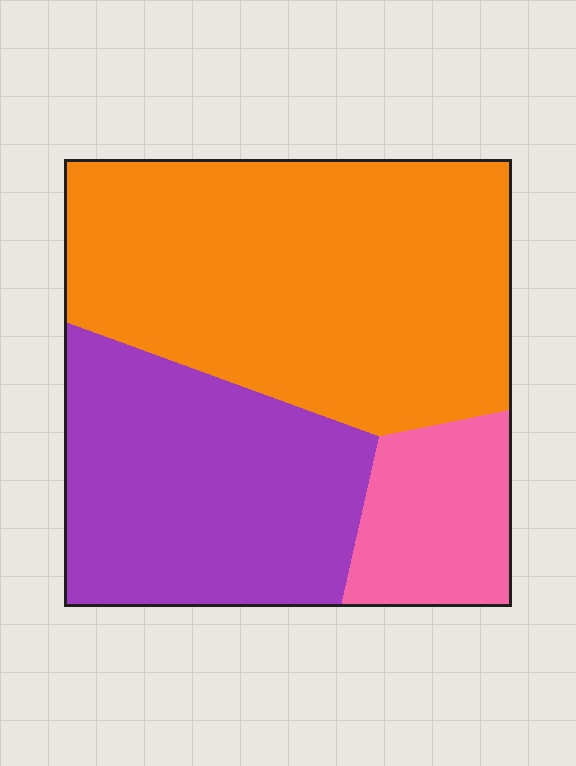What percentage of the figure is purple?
Purple takes up about one third (1/3) of the figure.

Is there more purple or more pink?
Purple.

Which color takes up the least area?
Pink, at roughly 15%.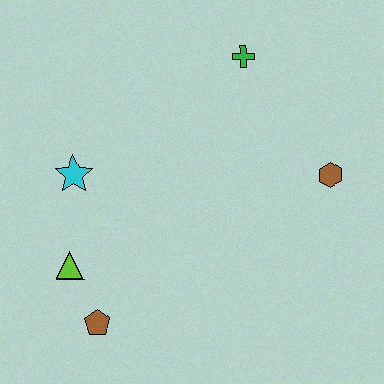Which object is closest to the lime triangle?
The brown pentagon is closest to the lime triangle.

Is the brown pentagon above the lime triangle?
No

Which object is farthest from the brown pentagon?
The green cross is farthest from the brown pentagon.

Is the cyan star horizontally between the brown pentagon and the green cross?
No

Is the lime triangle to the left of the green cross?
Yes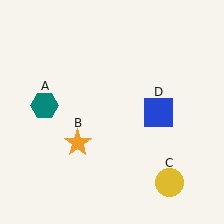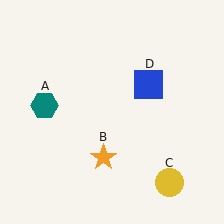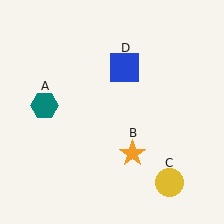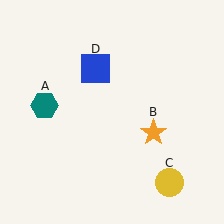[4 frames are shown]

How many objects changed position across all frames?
2 objects changed position: orange star (object B), blue square (object D).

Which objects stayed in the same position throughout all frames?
Teal hexagon (object A) and yellow circle (object C) remained stationary.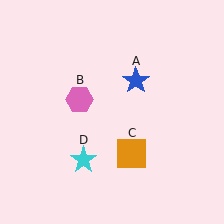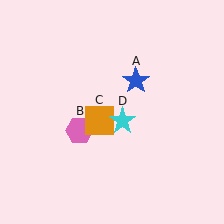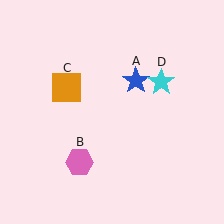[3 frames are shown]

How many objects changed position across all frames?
3 objects changed position: pink hexagon (object B), orange square (object C), cyan star (object D).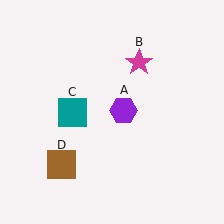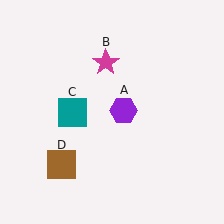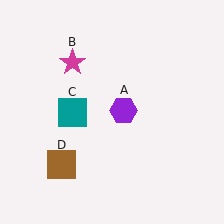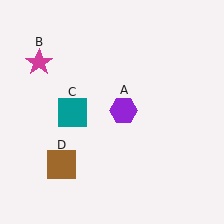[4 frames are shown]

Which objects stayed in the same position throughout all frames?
Purple hexagon (object A) and teal square (object C) and brown square (object D) remained stationary.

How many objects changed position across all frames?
1 object changed position: magenta star (object B).